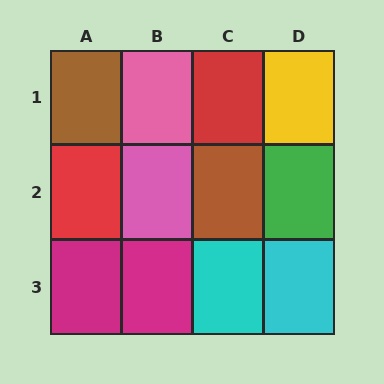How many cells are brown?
2 cells are brown.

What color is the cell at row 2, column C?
Brown.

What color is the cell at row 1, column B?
Pink.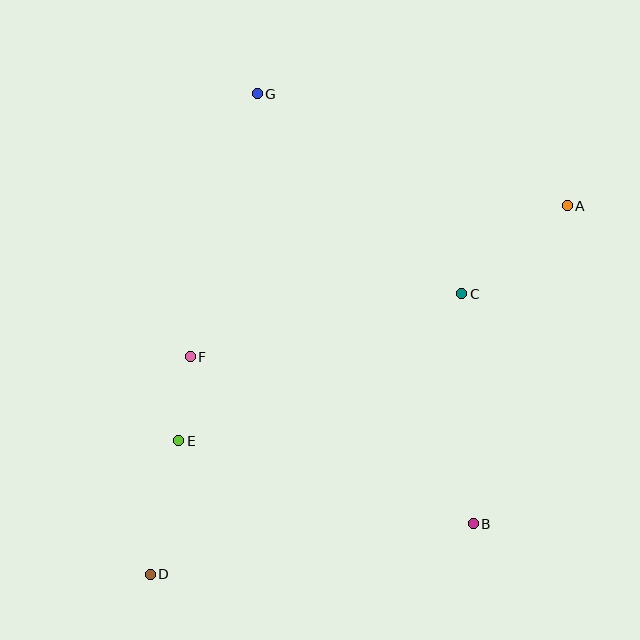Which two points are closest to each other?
Points E and F are closest to each other.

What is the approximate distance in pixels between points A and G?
The distance between A and G is approximately 329 pixels.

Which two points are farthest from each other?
Points A and D are farthest from each other.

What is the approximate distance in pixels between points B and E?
The distance between B and E is approximately 306 pixels.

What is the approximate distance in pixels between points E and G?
The distance between E and G is approximately 356 pixels.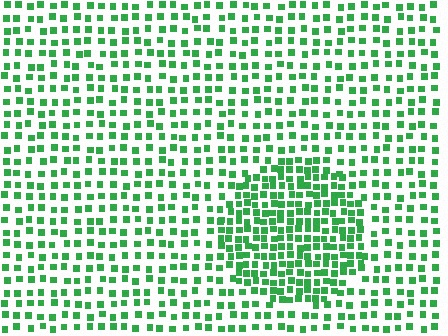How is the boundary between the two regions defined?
The boundary is defined by a change in element density (approximately 1.9x ratio). All elements are the same color, size, and shape.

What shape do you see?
I see a circle.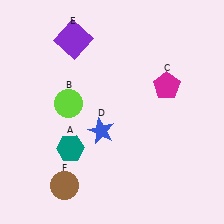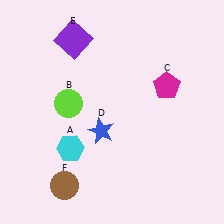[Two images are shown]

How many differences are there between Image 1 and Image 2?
There is 1 difference between the two images.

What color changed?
The hexagon (A) changed from teal in Image 1 to cyan in Image 2.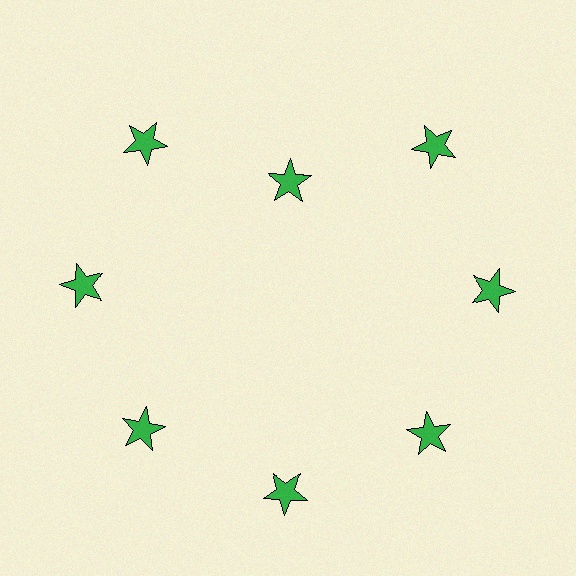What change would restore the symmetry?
The symmetry would be restored by moving it outward, back onto the ring so that all 8 stars sit at equal angles and equal distance from the center.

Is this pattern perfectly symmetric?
No. The 8 green stars are arranged in a ring, but one element near the 12 o'clock position is pulled inward toward the center, breaking the 8-fold rotational symmetry.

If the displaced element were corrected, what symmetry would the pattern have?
It would have 8-fold rotational symmetry — the pattern would map onto itself every 45 degrees.